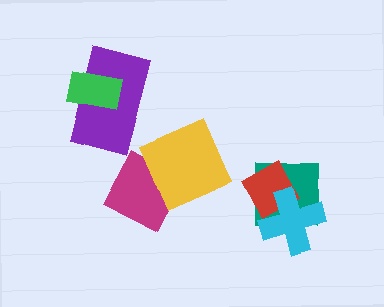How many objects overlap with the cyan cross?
2 objects overlap with the cyan cross.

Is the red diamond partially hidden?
Yes, it is partially covered by another shape.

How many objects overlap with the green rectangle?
1 object overlaps with the green rectangle.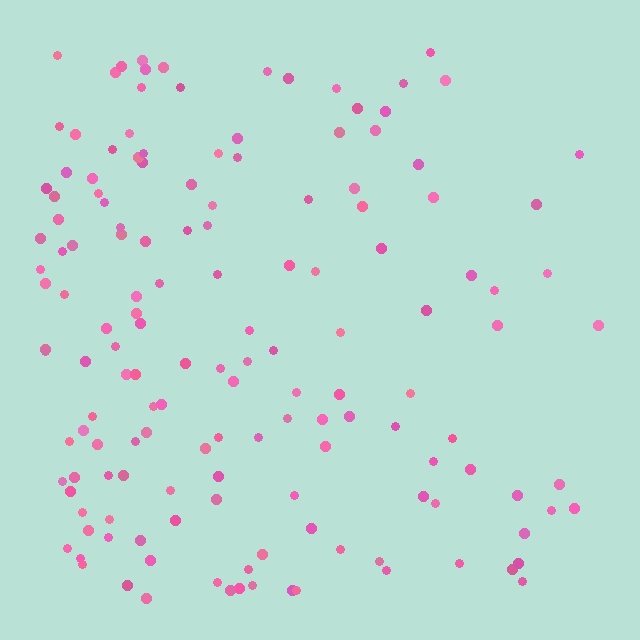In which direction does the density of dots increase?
From right to left, with the left side densest.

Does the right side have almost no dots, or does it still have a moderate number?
Still a moderate number, just noticeably fewer than the left.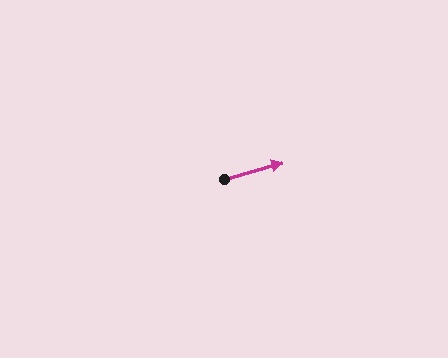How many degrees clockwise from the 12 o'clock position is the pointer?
Approximately 74 degrees.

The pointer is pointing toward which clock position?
Roughly 2 o'clock.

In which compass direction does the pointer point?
East.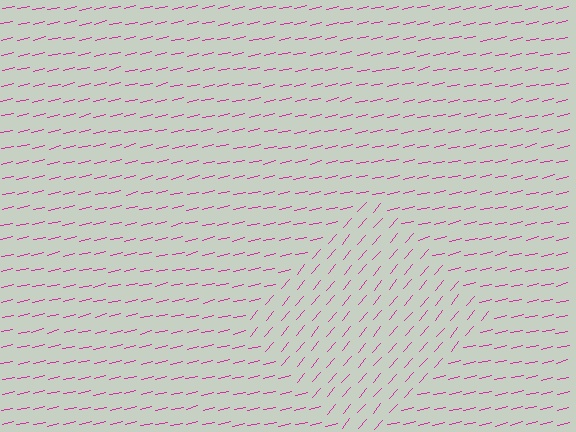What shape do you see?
I see a diamond.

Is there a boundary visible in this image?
Yes, there is a texture boundary formed by a change in line orientation.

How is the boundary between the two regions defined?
The boundary is defined purely by a change in line orientation (approximately 37 degrees difference). All lines are the same color and thickness.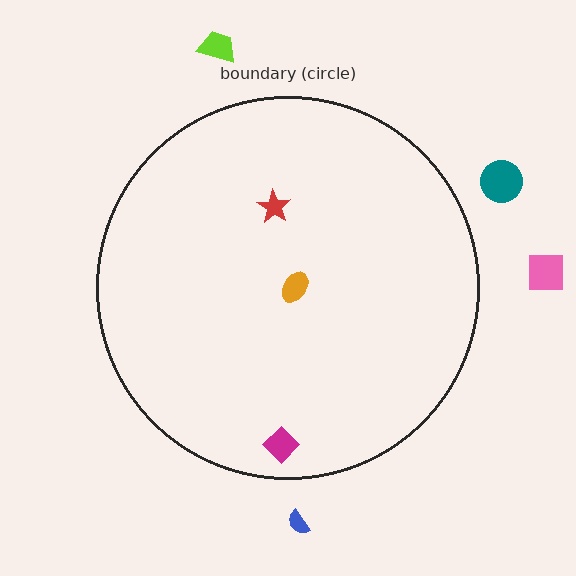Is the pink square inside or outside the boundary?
Outside.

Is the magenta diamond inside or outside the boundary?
Inside.